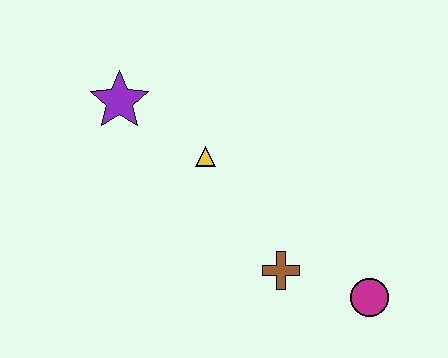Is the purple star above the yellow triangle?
Yes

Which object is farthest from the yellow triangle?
The magenta circle is farthest from the yellow triangle.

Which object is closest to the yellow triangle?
The purple star is closest to the yellow triangle.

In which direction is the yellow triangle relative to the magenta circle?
The yellow triangle is to the left of the magenta circle.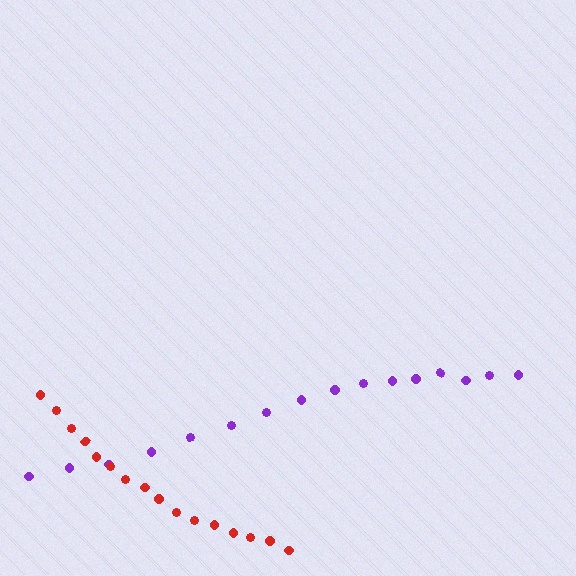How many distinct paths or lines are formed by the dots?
There are 2 distinct paths.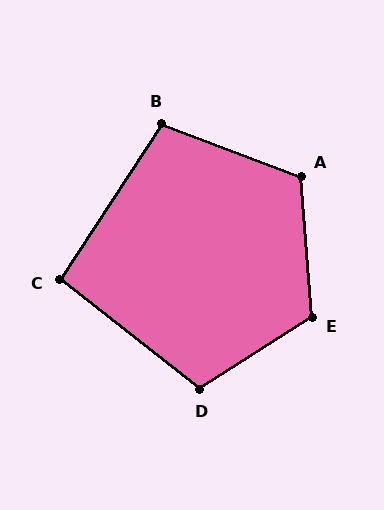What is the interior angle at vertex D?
Approximately 109 degrees (obtuse).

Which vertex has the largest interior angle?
E, at approximately 119 degrees.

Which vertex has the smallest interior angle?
C, at approximately 95 degrees.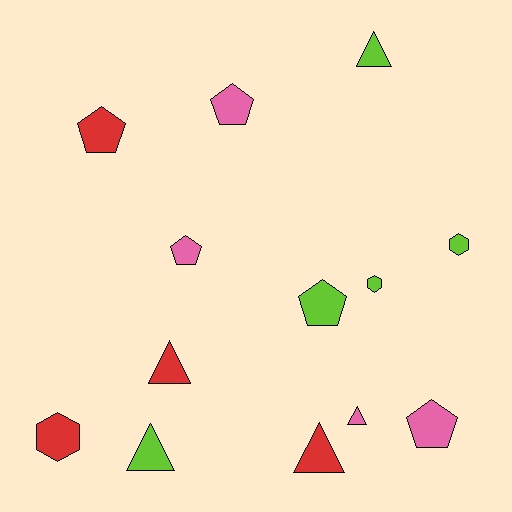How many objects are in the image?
There are 13 objects.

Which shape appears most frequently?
Triangle, with 5 objects.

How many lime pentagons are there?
There is 1 lime pentagon.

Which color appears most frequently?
Lime, with 5 objects.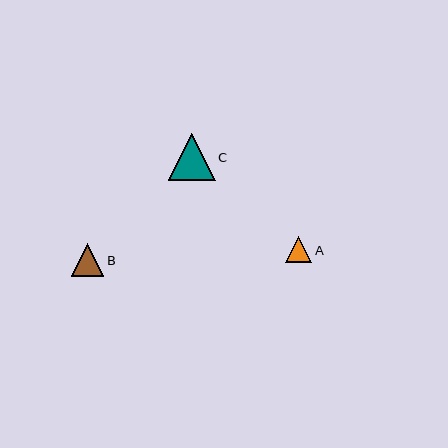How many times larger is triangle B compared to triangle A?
Triangle B is approximately 1.2 times the size of triangle A.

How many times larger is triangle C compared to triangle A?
Triangle C is approximately 1.8 times the size of triangle A.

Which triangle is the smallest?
Triangle A is the smallest with a size of approximately 26 pixels.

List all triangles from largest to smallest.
From largest to smallest: C, B, A.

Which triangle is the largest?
Triangle C is the largest with a size of approximately 47 pixels.